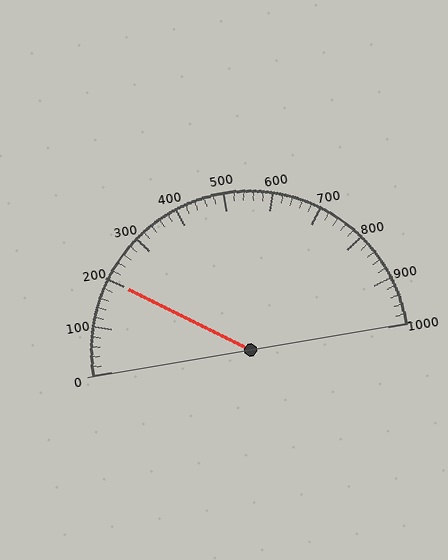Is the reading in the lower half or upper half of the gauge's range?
The reading is in the lower half of the range (0 to 1000).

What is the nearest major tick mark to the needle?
The nearest major tick mark is 200.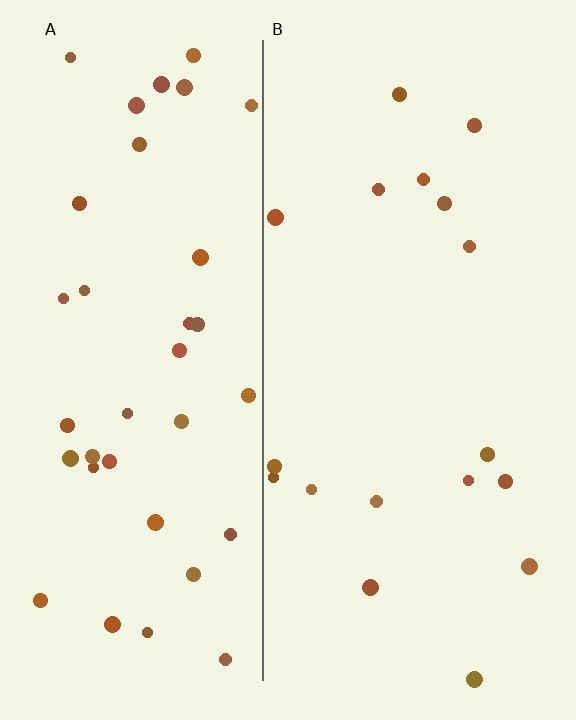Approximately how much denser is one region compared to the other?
Approximately 2.1× — region A over region B.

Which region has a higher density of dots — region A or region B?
A (the left).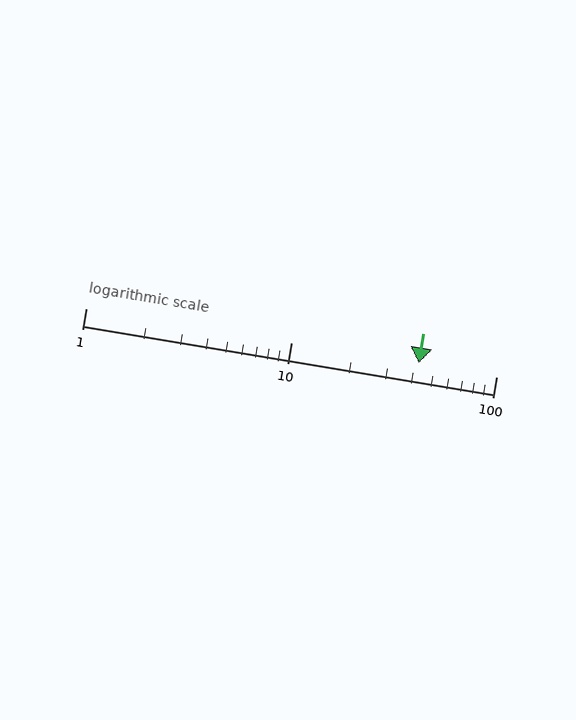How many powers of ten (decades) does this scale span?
The scale spans 2 decades, from 1 to 100.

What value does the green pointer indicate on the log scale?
The pointer indicates approximately 42.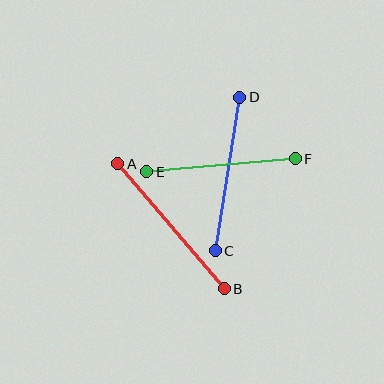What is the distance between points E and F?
The distance is approximately 149 pixels.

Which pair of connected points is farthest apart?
Points A and B are farthest apart.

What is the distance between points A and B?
The distance is approximately 164 pixels.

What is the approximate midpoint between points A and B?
The midpoint is at approximately (171, 226) pixels.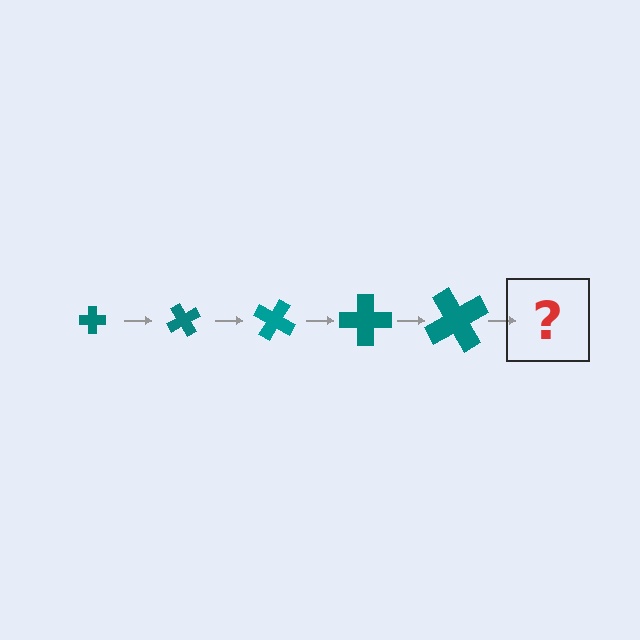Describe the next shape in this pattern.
It should be a cross, larger than the previous one and rotated 300 degrees from the start.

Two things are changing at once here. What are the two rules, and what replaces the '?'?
The two rules are that the cross grows larger each step and it rotates 60 degrees each step. The '?' should be a cross, larger than the previous one and rotated 300 degrees from the start.